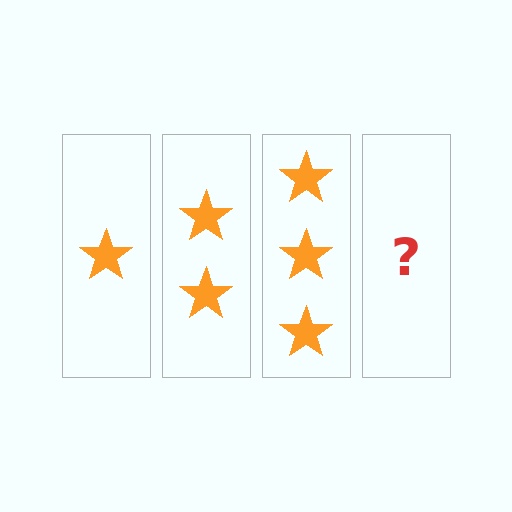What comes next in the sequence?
The next element should be 4 stars.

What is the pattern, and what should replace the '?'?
The pattern is that each step adds one more star. The '?' should be 4 stars.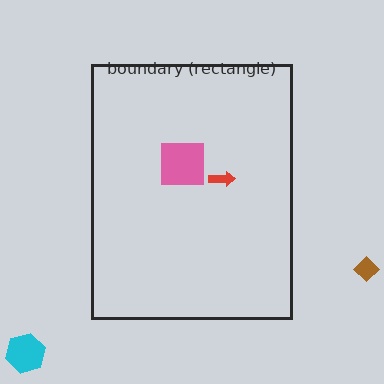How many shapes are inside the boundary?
2 inside, 2 outside.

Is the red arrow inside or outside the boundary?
Inside.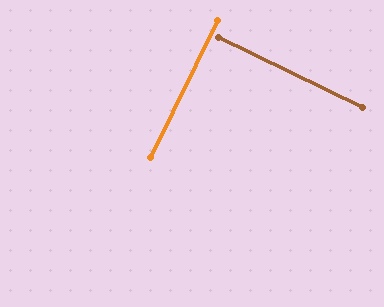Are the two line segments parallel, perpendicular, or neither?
Perpendicular — they meet at approximately 90°.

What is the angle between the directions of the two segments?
Approximately 90 degrees.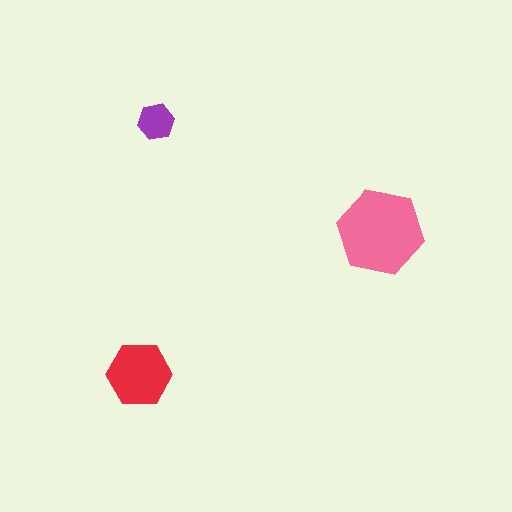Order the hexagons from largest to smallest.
the pink one, the red one, the purple one.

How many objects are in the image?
There are 3 objects in the image.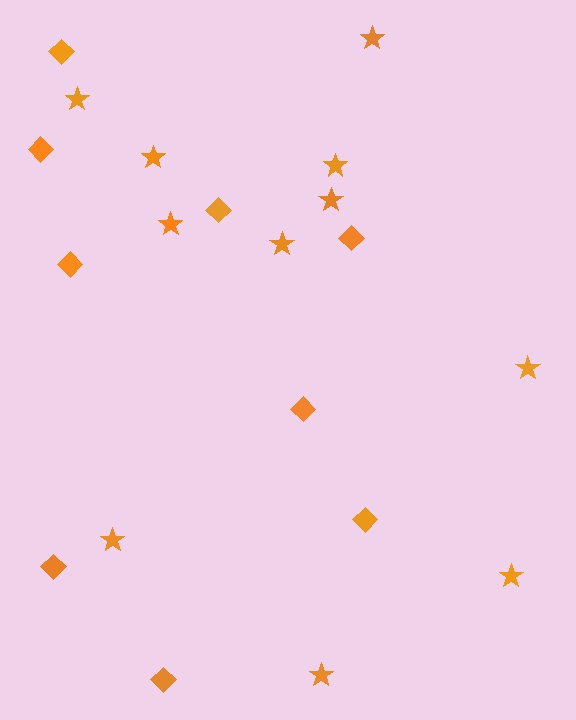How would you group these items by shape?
There are 2 groups: one group of diamonds (9) and one group of stars (11).